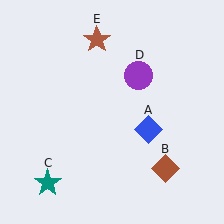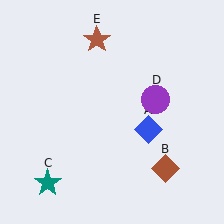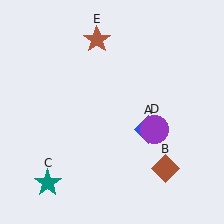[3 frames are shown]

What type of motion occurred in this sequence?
The purple circle (object D) rotated clockwise around the center of the scene.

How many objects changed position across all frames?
1 object changed position: purple circle (object D).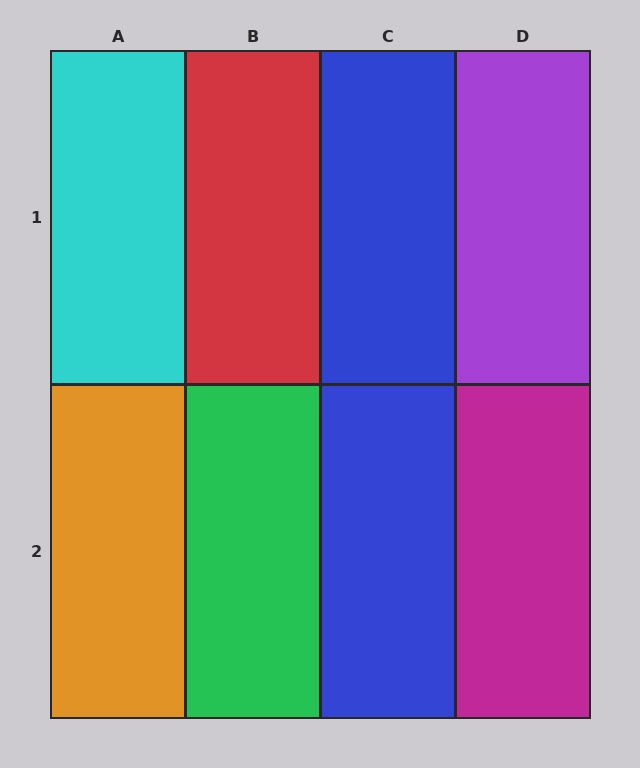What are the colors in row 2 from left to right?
Orange, green, blue, magenta.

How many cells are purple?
1 cell is purple.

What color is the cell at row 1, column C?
Blue.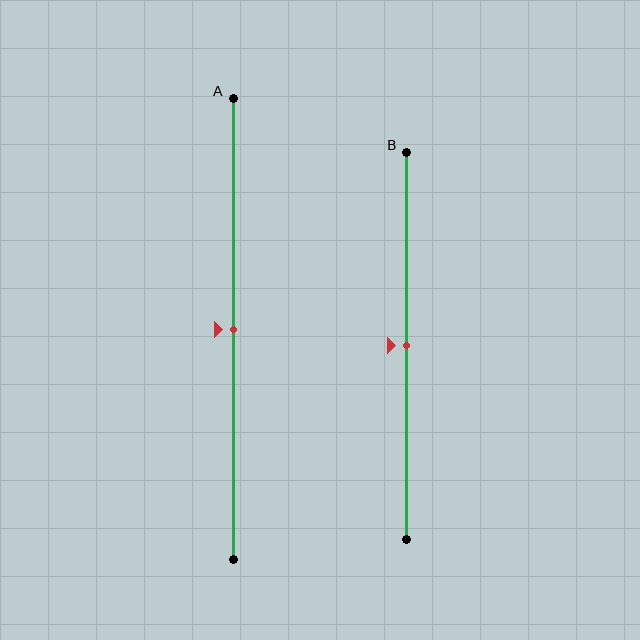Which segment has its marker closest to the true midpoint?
Segment A has its marker closest to the true midpoint.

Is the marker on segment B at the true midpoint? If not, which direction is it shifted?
Yes, the marker on segment B is at the true midpoint.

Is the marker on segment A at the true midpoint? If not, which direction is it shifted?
Yes, the marker on segment A is at the true midpoint.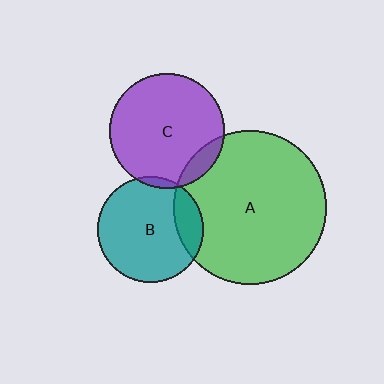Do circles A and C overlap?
Yes.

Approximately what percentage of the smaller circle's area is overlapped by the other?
Approximately 10%.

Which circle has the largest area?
Circle A (green).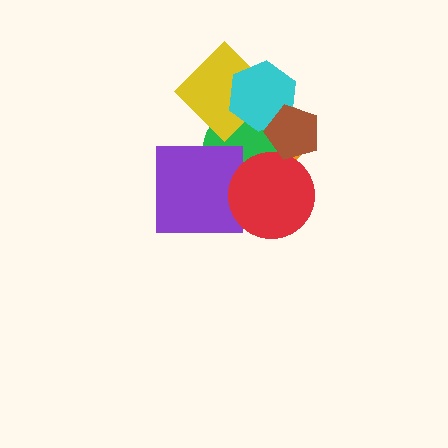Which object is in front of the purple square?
The red circle is in front of the purple square.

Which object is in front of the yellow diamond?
The cyan hexagon is in front of the yellow diamond.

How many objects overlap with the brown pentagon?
3 objects overlap with the brown pentagon.